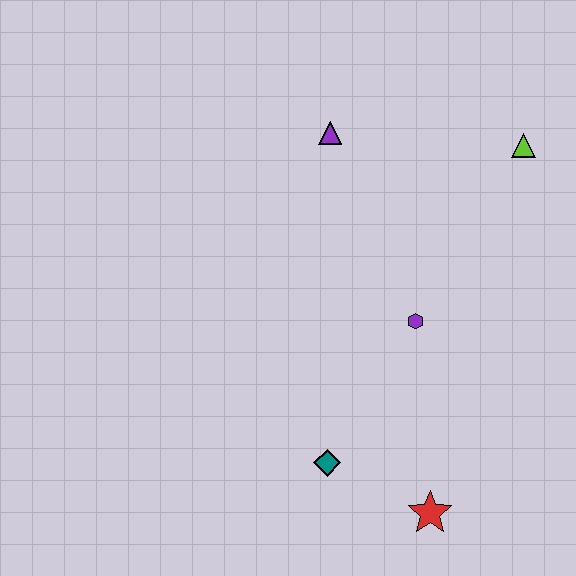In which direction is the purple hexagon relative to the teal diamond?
The purple hexagon is above the teal diamond.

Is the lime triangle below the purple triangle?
Yes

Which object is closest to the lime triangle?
The purple triangle is closest to the lime triangle.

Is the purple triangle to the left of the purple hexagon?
Yes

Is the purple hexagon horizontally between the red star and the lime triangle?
No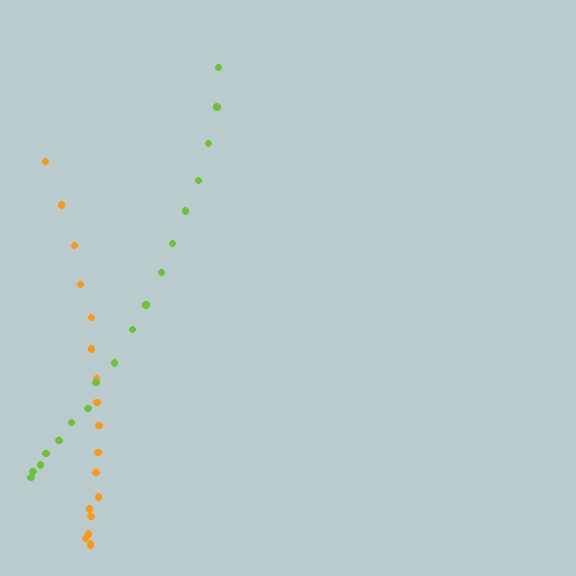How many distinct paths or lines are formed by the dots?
There are 2 distinct paths.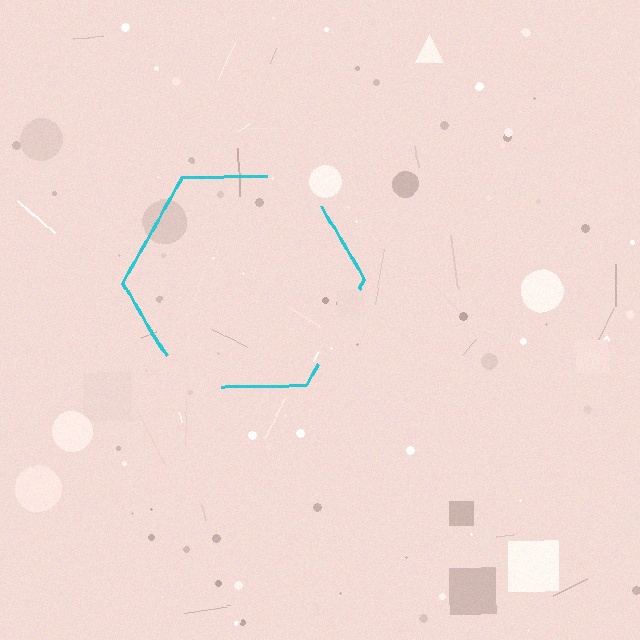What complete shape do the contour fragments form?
The contour fragments form a hexagon.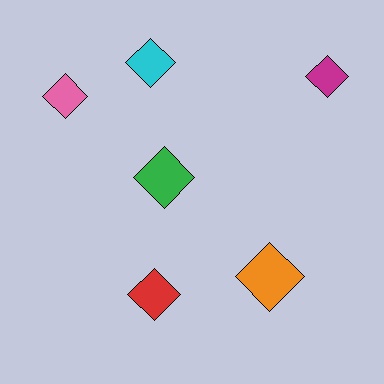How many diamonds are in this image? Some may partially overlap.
There are 6 diamonds.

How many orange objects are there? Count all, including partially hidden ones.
There is 1 orange object.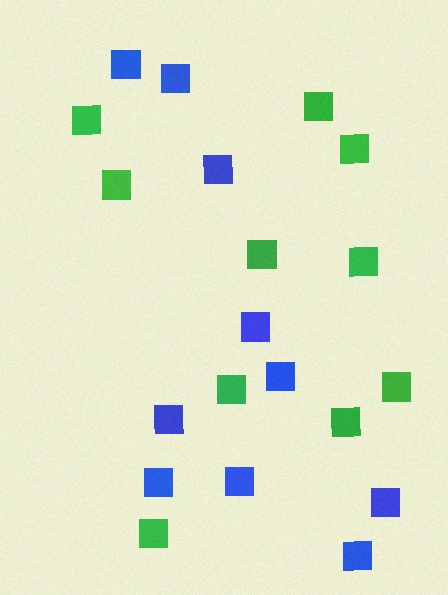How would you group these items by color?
There are 2 groups: one group of blue squares (10) and one group of green squares (10).